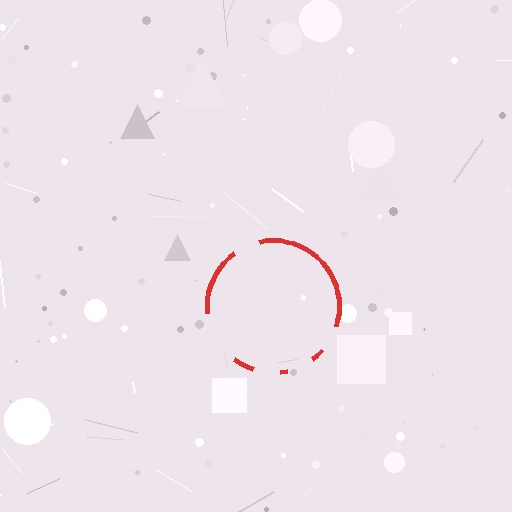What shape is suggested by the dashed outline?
The dashed outline suggests a circle.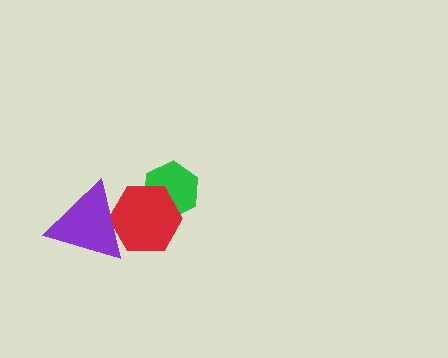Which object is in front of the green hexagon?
The red hexagon is in front of the green hexagon.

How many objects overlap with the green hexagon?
1 object overlaps with the green hexagon.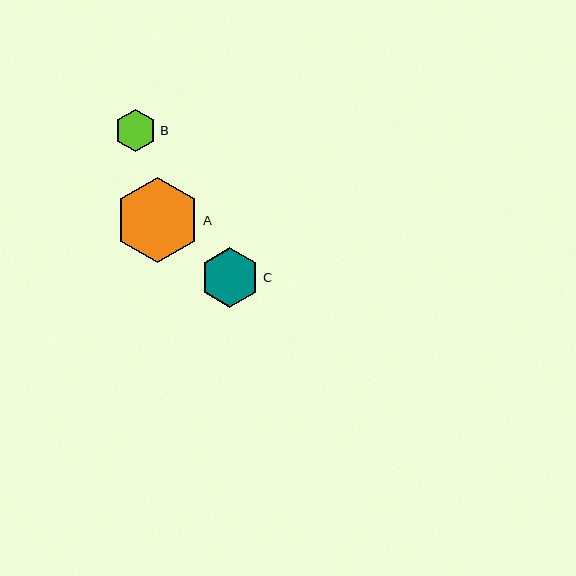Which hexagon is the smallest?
Hexagon B is the smallest with a size of approximately 42 pixels.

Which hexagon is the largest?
Hexagon A is the largest with a size of approximately 85 pixels.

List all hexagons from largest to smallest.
From largest to smallest: A, C, B.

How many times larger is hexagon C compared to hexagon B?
Hexagon C is approximately 1.4 times the size of hexagon B.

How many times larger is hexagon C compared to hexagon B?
Hexagon C is approximately 1.4 times the size of hexagon B.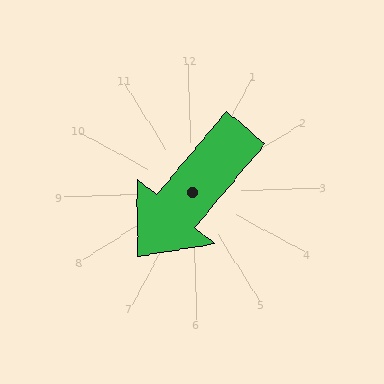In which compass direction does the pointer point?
Southwest.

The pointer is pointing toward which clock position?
Roughly 7 o'clock.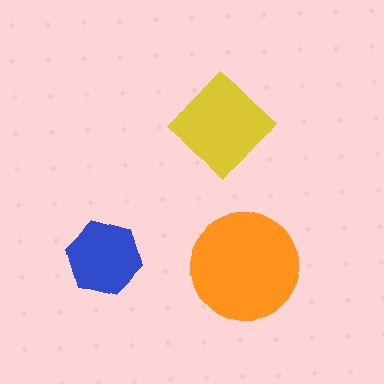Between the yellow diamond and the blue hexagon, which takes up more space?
The yellow diamond.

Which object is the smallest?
The blue hexagon.